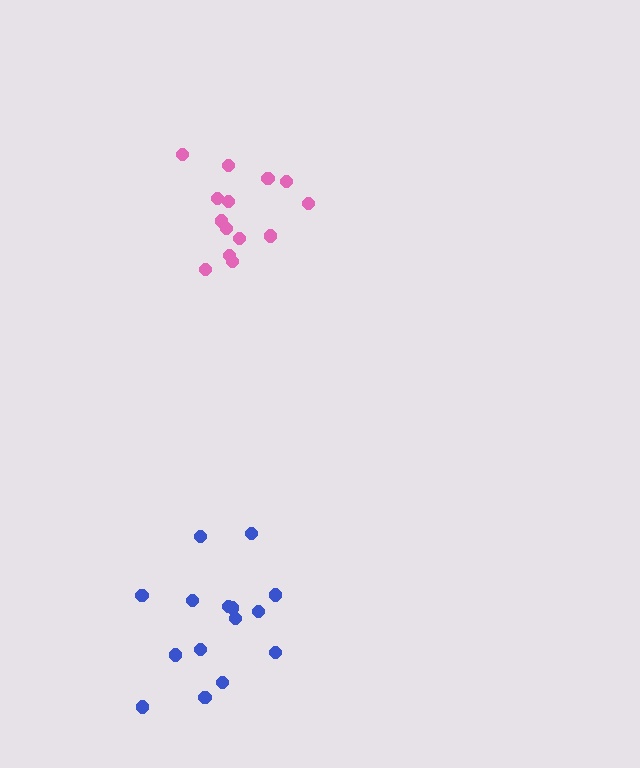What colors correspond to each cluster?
The clusters are colored: pink, blue.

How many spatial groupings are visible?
There are 2 spatial groupings.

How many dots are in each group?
Group 1: 14 dots, Group 2: 15 dots (29 total).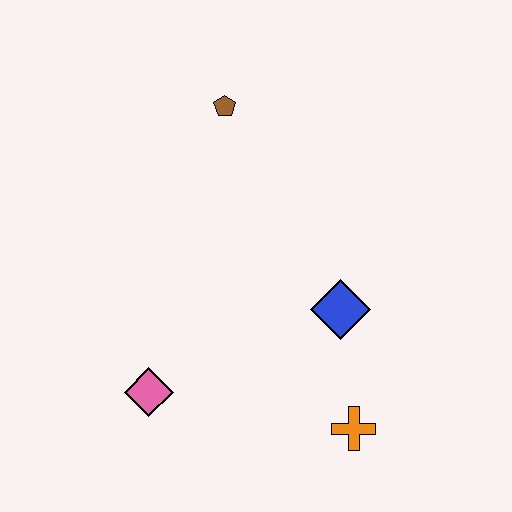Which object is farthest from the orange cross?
The brown pentagon is farthest from the orange cross.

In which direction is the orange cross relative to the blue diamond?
The orange cross is below the blue diamond.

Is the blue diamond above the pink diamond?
Yes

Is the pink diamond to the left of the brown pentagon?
Yes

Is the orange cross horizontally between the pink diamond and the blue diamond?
No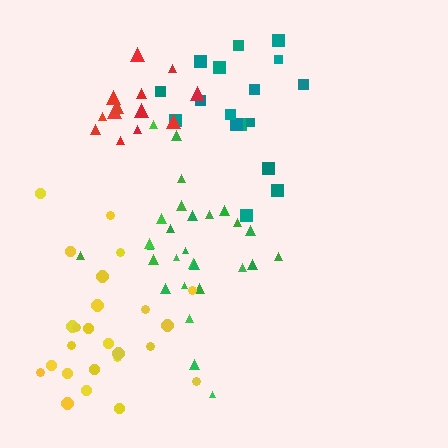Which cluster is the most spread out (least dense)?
Yellow.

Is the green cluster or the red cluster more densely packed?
Red.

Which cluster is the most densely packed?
Red.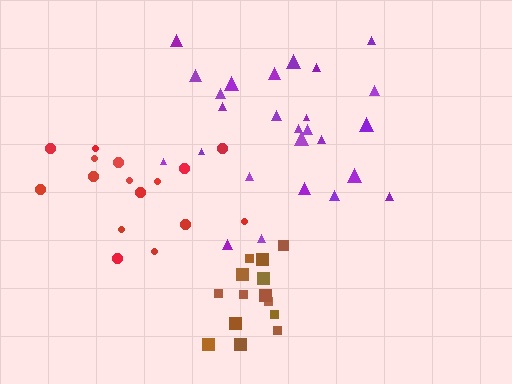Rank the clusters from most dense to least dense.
brown, purple, red.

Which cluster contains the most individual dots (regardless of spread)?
Purple (26).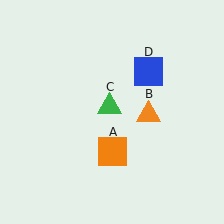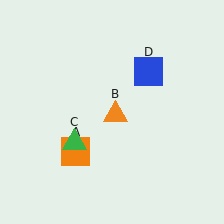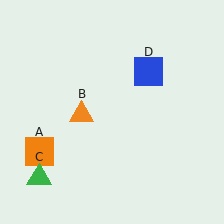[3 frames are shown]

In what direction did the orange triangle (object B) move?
The orange triangle (object B) moved left.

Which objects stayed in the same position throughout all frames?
Blue square (object D) remained stationary.